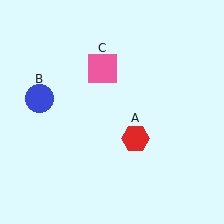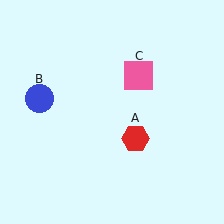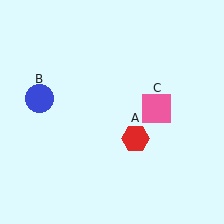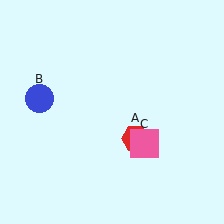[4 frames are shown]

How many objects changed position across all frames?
1 object changed position: pink square (object C).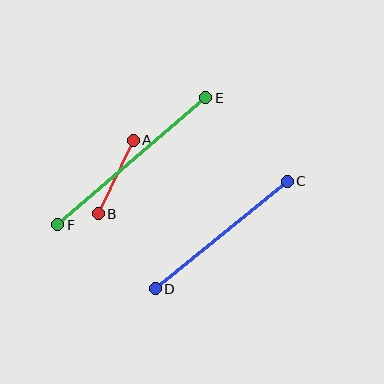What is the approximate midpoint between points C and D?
The midpoint is at approximately (221, 235) pixels.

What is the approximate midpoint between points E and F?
The midpoint is at approximately (132, 161) pixels.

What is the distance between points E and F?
The distance is approximately 195 pixels.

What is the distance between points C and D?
The distance is approximately 170 pixels.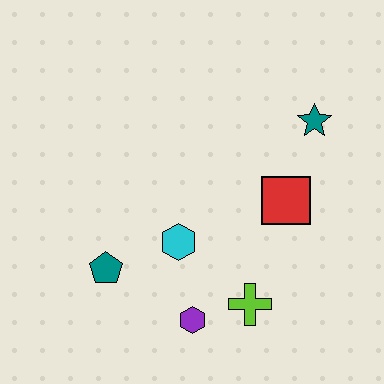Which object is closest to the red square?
The teal star is closest to the red square.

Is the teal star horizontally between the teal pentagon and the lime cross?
No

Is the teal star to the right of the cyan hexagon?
Yes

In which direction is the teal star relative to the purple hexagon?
The teal star is above the purple hexagon.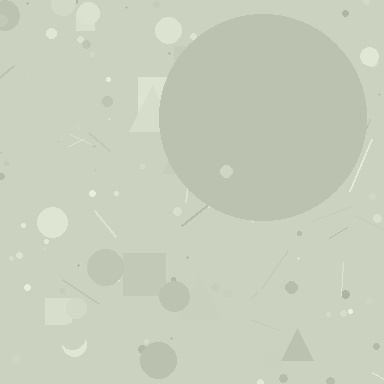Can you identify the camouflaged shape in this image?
The camouflaged shape is a circle.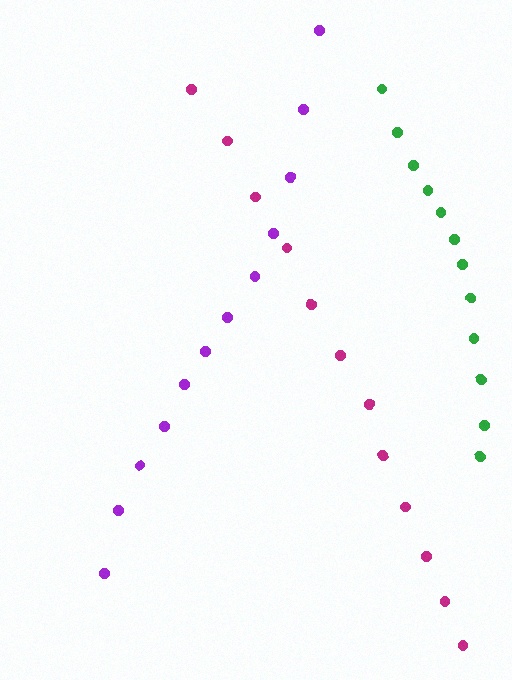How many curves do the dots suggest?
There are 3 distinct paths.